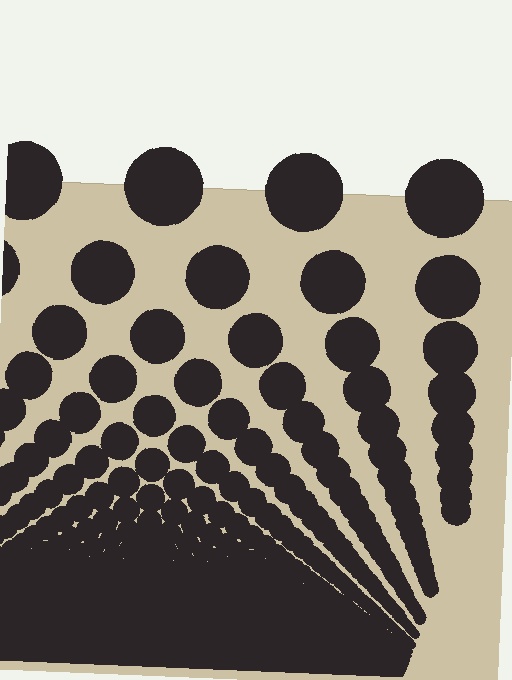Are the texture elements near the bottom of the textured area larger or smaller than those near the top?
Smaller. The gradient is inverted — elements near the bottom are smaller and denser.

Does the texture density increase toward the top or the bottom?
Density increases toward the bottom.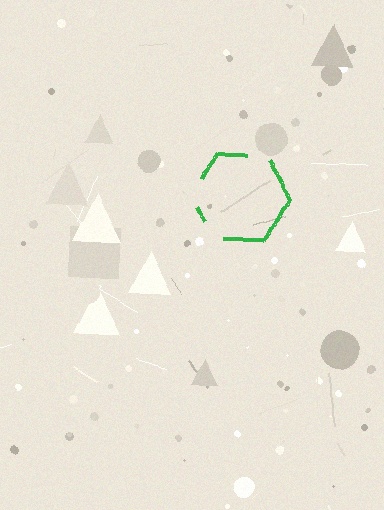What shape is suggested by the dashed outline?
The dashed outline suggests a hexagon.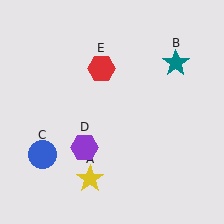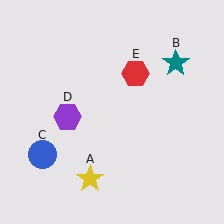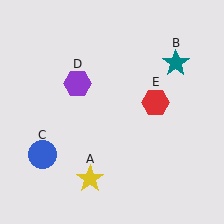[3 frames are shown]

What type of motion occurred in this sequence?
The purple hexagon (object D), red hexagon (object E) rotated clockwise around the center of the scene.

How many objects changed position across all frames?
2 objects changed position: purple hexagon (object D), red hexagon (object E).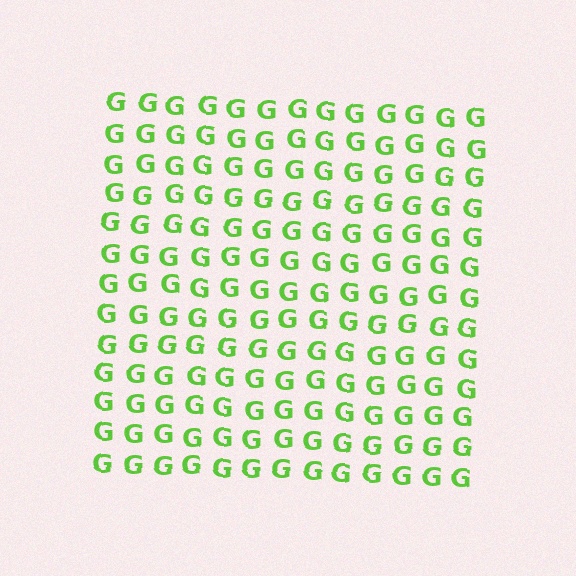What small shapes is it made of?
It is made of small letter G's.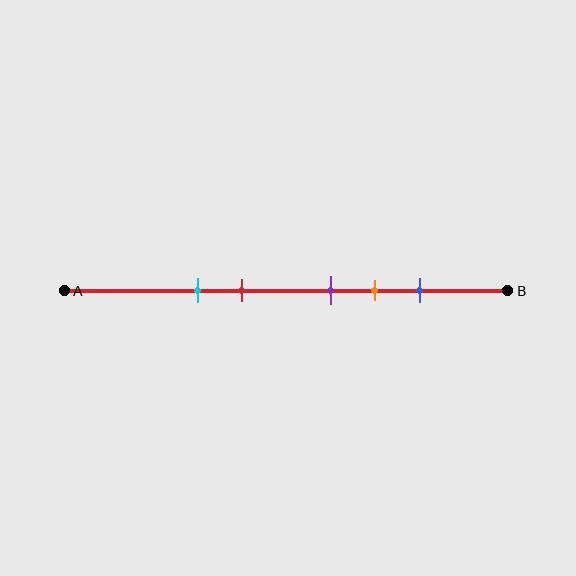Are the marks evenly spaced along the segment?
No, the marks are not evenly spaced.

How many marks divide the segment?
There are 5 marks dividing the segment.